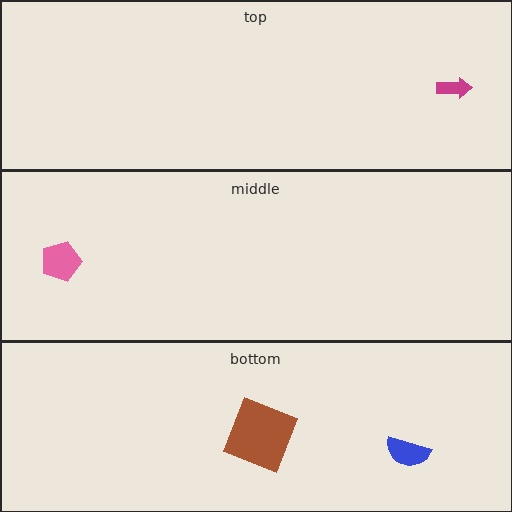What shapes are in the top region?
The magenta arrow.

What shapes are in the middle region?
The pink pentagon.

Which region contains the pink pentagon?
The middle region.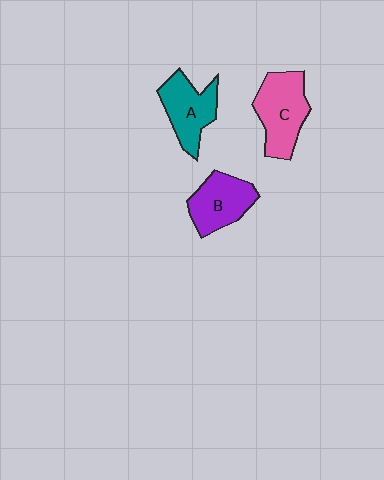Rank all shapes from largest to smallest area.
From largest to smallest: C (pink), A (teal), B (purple).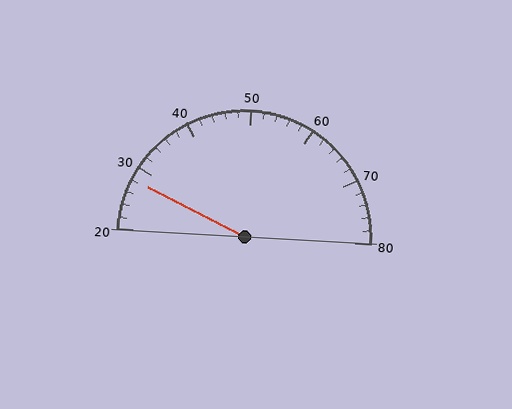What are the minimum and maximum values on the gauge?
The gauge ranges from 20 to 80.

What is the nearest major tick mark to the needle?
The nearest major tick mark is 30.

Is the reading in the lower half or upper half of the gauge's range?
The reading is in the lower half of the range (20 to 80).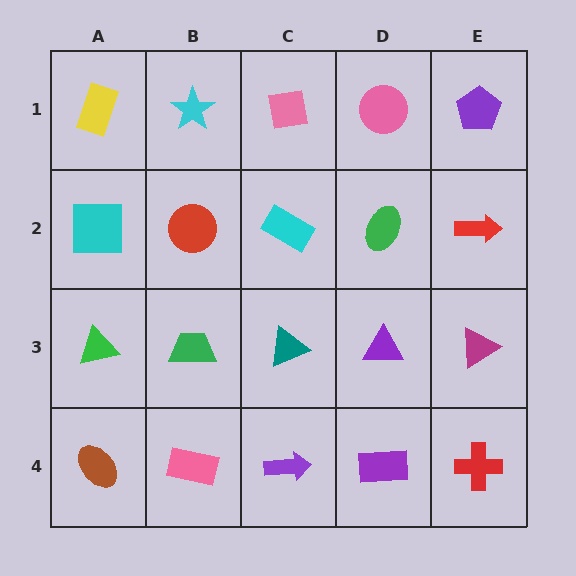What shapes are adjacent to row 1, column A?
A cyan square (row 2, column A), a cyan star (row 1, column B).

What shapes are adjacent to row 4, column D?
A purple triangle (row 3, column D), a purple arrow (row 4, column C), a red cross (row 4, column E).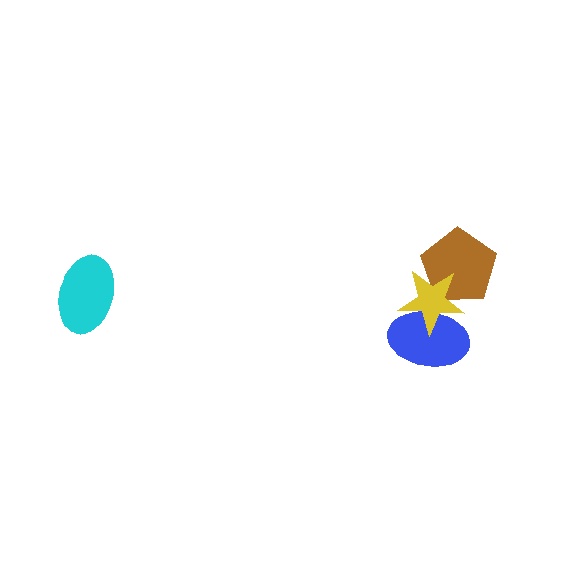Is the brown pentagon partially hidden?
Yes, it is partially covered by another shape.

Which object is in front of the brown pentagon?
The yellow star is in front of the brown pentagon.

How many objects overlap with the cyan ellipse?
0 objects overlap with the cyan ellipse.